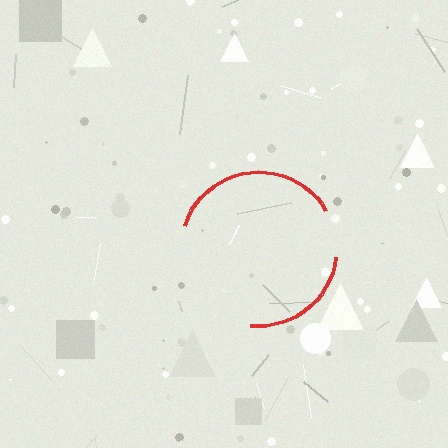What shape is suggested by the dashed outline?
The dashed outline suggests a circle.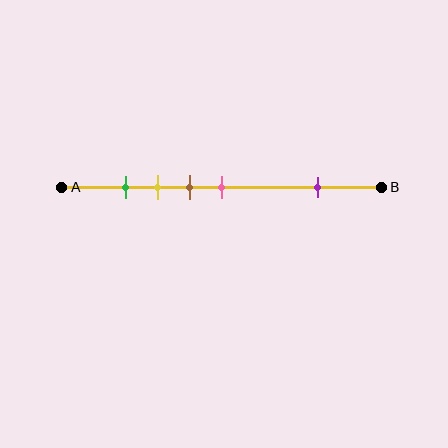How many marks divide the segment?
There are 5 marks dividing the segment.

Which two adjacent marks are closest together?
The green and yellow marks are the closest adjacent pair.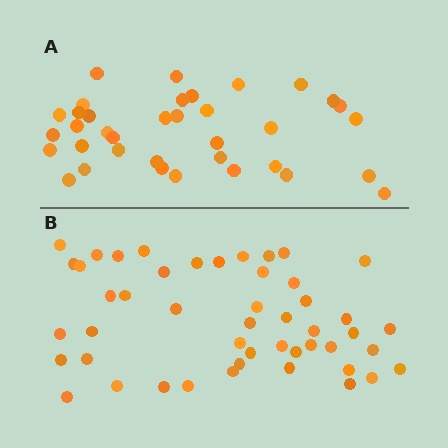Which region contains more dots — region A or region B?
Region B (the bottom region) has more dots.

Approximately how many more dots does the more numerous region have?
Region B has roughly 12 or so more dots than region A.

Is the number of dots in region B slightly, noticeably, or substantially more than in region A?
Region B has noticeably more, but not dramatically so. The ratio is roughly 1.3 to 1.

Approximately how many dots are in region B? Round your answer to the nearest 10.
About 50 dots. (The exact count is 48, which rounds to 50.)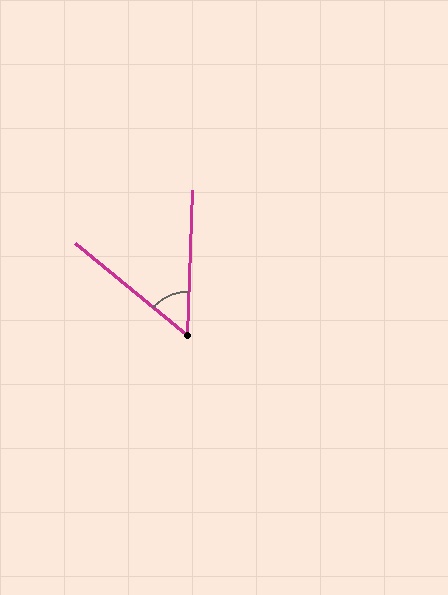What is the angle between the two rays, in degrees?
Approximately 52 degrees.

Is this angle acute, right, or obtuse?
It is acute.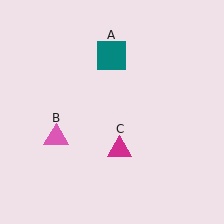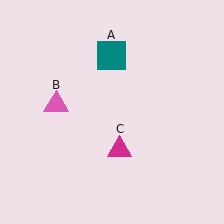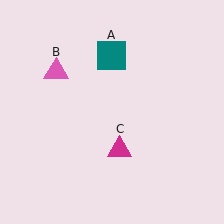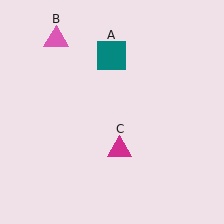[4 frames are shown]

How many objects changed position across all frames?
1 object changed position: pink triangle (object B).